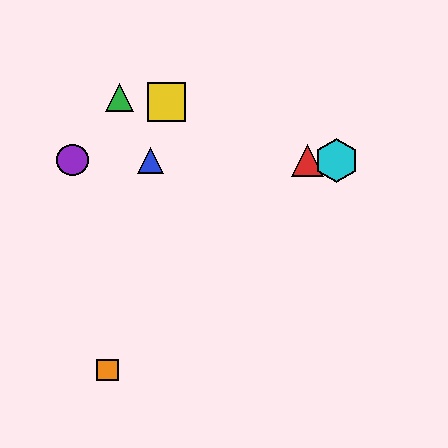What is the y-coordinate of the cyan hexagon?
The cyan hexagon is at y≈160.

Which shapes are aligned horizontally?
The red triangle, the blue triangle, the purple circle, the cyan hexagon are aligned horizontally.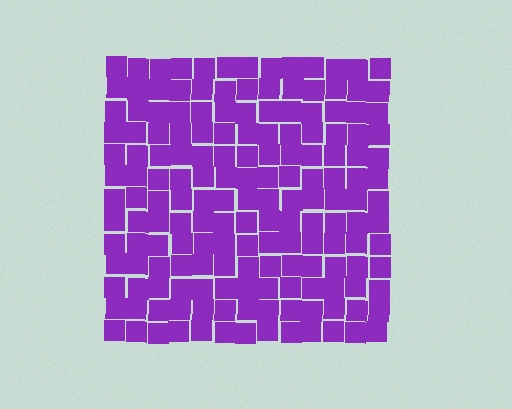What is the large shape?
The large shape is a square.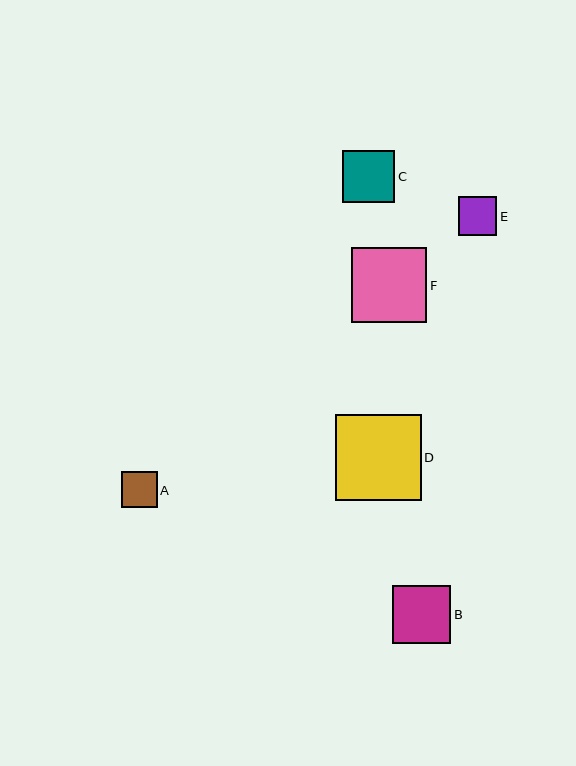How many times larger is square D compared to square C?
Square D is approximately 1.6 times the size of square C.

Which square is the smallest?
Square A is the smallest with a size of approximately 36 pixels.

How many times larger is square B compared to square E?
Square B is approximately 1.5 times the size of square E.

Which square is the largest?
Square D is the largest with a size of approximately 86 pixels.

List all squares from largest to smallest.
From largest to smallest: D, F, B, C, E, A.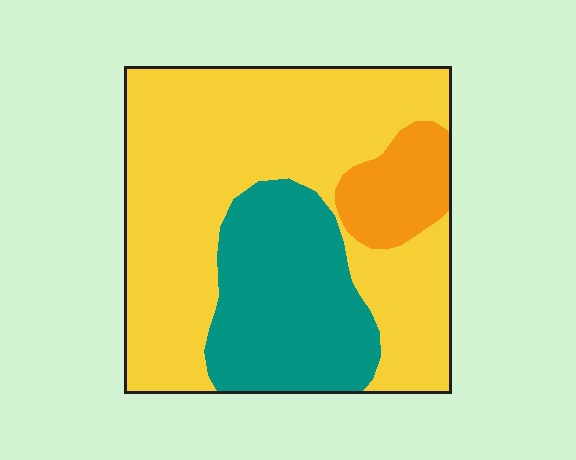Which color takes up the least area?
Orange, at roughly 10%.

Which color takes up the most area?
Yellow, at roughly 65%.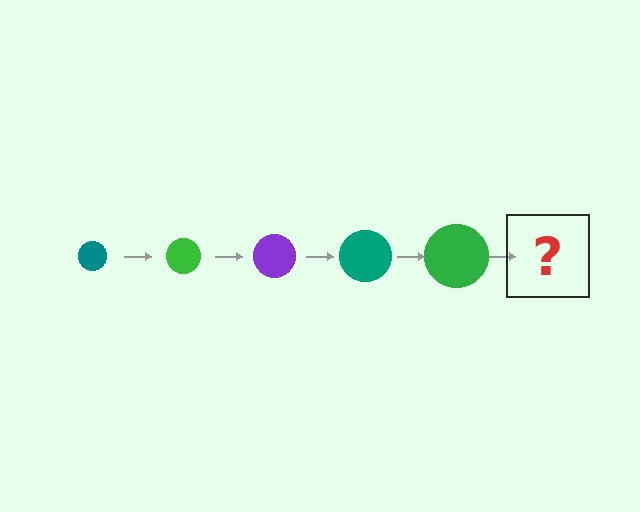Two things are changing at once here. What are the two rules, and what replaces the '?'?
The two rules are that the circle grows larger each step and the color cycles through teal, green, and purple. The '?' should be a purple circle, larger than the previous one.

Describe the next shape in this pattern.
It should be a purple circle, larger than the previous one.